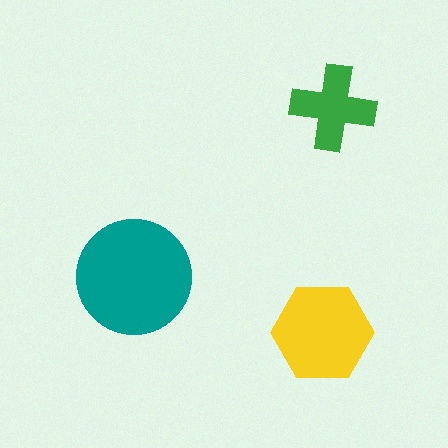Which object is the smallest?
The green cross.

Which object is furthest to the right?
The green cross is rightmost.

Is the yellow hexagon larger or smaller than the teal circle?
Smaller.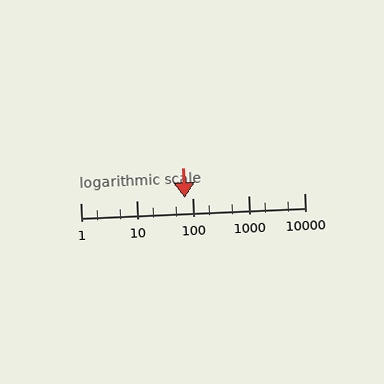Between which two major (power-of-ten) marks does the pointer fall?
The pointer is between 10 and 100.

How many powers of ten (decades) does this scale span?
The scale spans 4 decades, from 1 to 10000.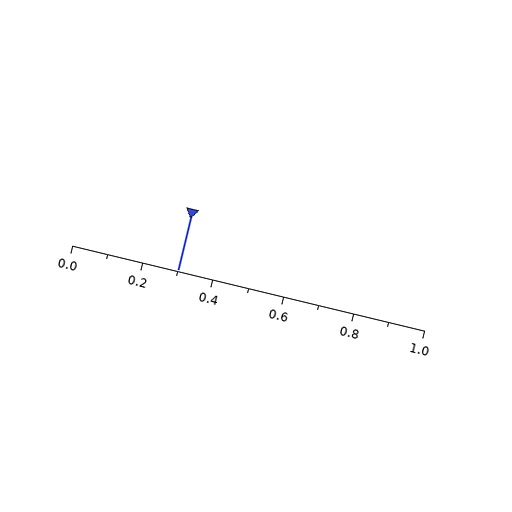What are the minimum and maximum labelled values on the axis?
The axis runs from 0.0 to 1.0.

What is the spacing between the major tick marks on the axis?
The major ticks are spaced 0.2 apart.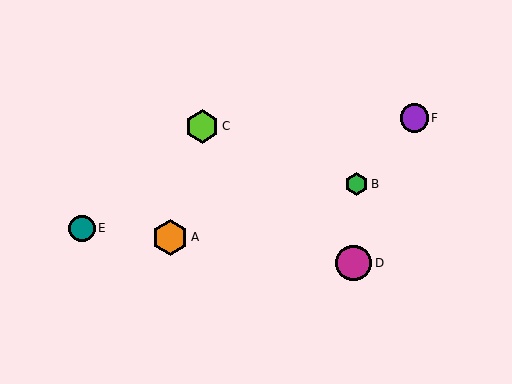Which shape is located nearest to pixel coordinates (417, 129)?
The purple circle (labeled F) at (414, 118) is nearest to that location.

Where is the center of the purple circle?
The center of the purple circle is at (414, 118).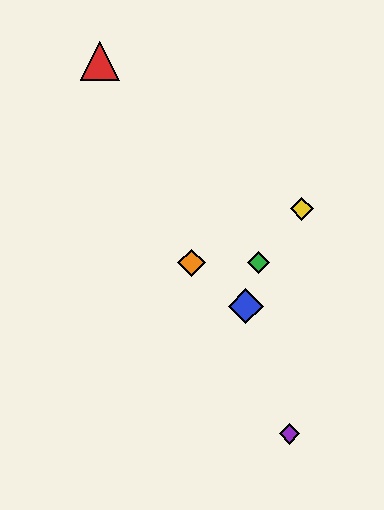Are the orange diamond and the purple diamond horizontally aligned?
No, the orange diamond is at y≈263 and the purple diamond is at y≈434.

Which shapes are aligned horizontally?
The green diamond, the orange diamond are aligned horizontally.